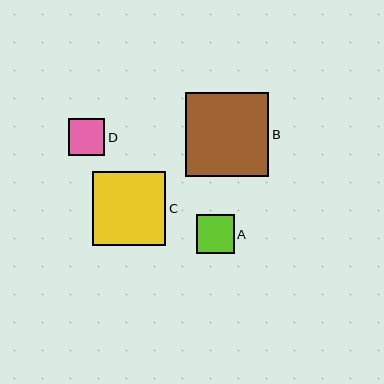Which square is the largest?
Square B is the largest with a size of approximately 84 pixels.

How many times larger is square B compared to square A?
Square B is approximately 2.2 times the size of square A.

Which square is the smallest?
Square D is the smallest with a size of approximately 36 pixels.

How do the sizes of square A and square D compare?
Square A and square D are approximately the same size.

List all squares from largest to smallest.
From largest to smallest: B, C, A, D.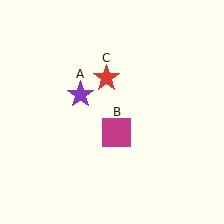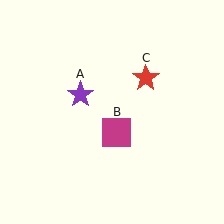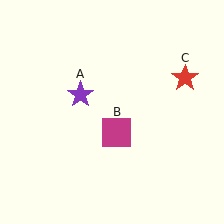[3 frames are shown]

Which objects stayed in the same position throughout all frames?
Purple star (object A) and magenta square (object B) remained stationary.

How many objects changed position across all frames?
1 object changed position: red star (object C).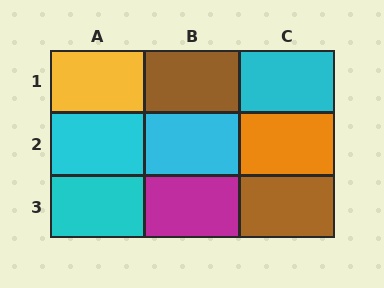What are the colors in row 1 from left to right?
Yellow, brown, cyan.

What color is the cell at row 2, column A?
Cyan.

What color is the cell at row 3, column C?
Brown.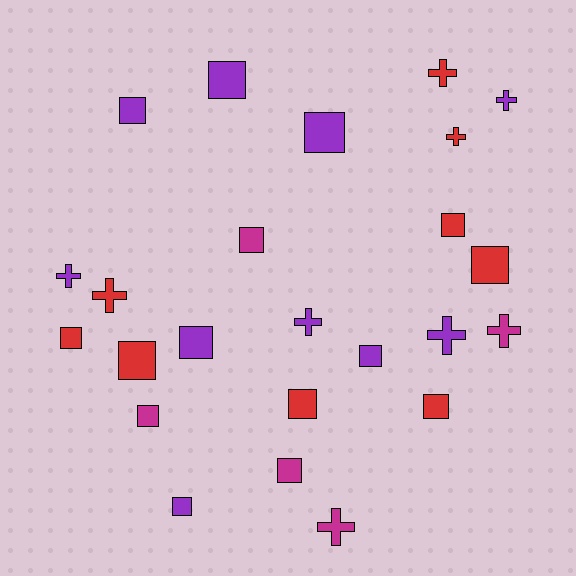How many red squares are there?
There are 6 red squares.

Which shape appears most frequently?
Square, with 15 objects.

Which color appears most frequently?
Purple, with 10 objects.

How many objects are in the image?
There are 24 objects.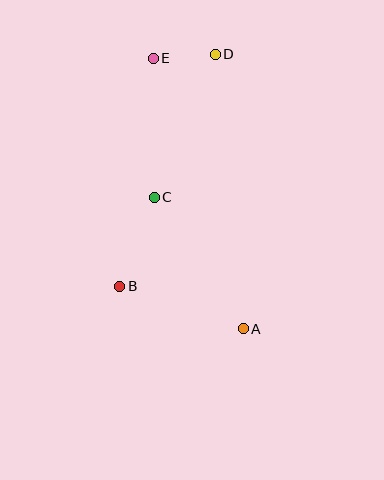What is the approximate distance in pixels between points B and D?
The distance between B and D is approximately 251 pixels.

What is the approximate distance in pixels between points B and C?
The distance between B and C is approximately 95 pixels.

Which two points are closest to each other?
Points D and E are closest to each other.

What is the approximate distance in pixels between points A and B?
The distance between A and B is approximately 131 pixels.